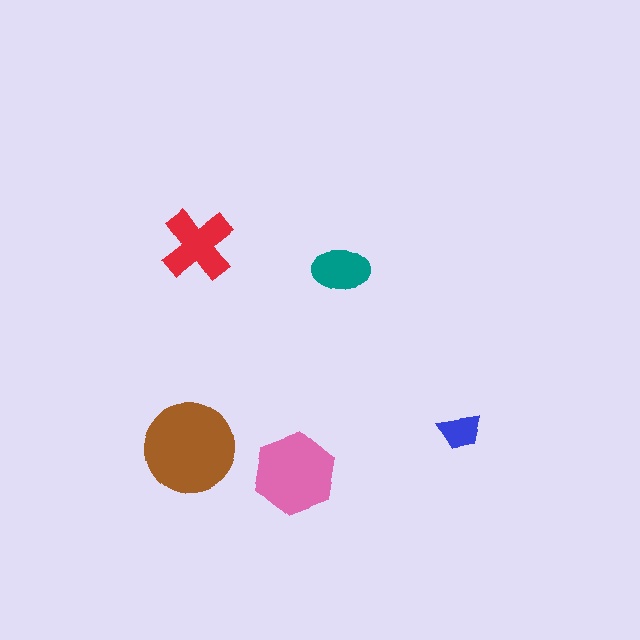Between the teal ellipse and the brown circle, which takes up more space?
The brown circle.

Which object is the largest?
The brown circle.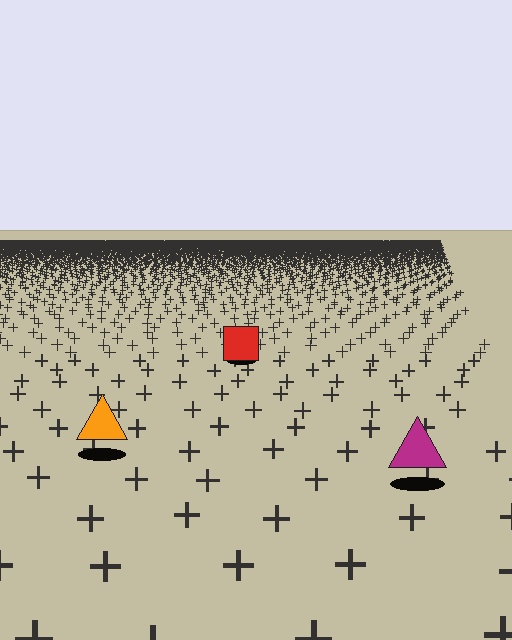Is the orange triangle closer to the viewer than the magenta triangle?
No. The magenta triangle is closer — you can tell from the texture gradient: the ground texture is coarser near it.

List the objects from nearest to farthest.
From nearest to farthest: the magenta triangle, the orange triangle, the red square.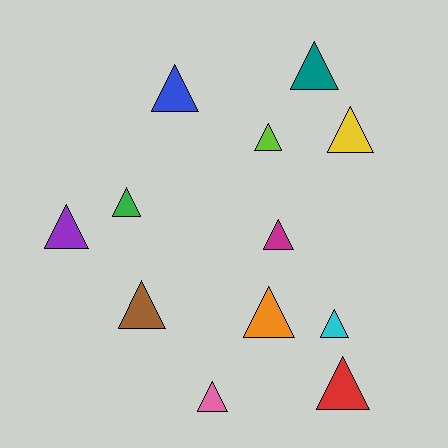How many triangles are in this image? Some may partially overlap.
There are 12 triangles.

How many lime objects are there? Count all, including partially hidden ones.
There is 1 lime object.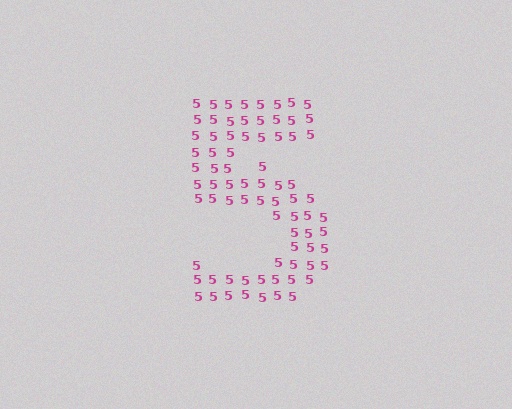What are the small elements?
The small elements are digit 5's.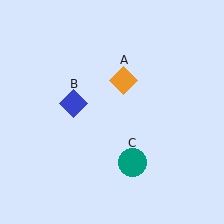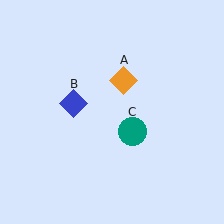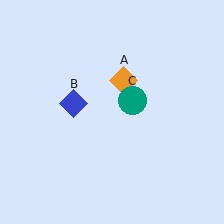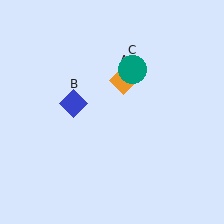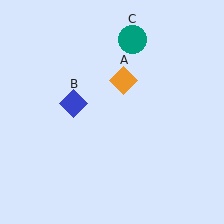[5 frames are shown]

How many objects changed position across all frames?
1 object changed position: teal circle (object C).